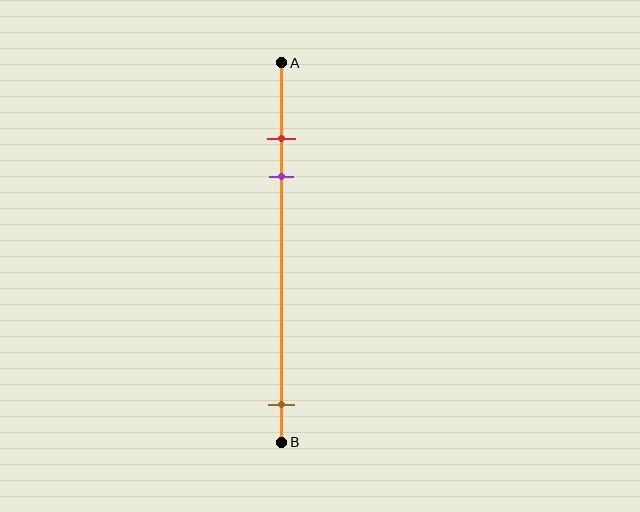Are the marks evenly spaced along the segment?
No, the marks are not evenly spaced.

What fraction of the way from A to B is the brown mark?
The brown mark is approximately 90% (0.9) of the way from A to B.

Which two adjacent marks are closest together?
The red and purple marks are the closest adjacent pair.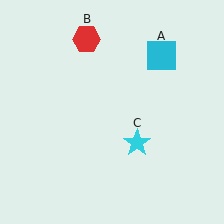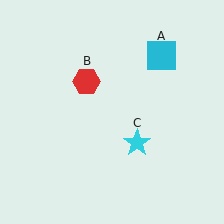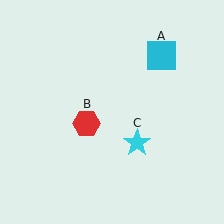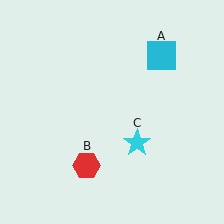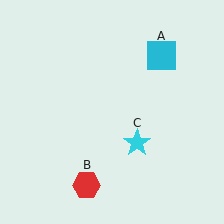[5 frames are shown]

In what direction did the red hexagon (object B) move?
The red hexagon (object B) moved down.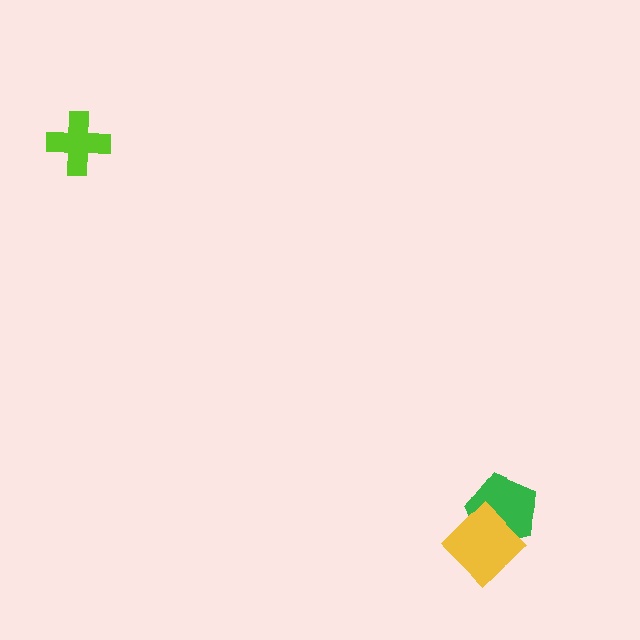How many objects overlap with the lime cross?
0 objects overlap with the lime cross.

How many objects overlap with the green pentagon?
1 object overlaps with the green pentagon.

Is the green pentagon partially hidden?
Yes, it is partially covered by another shape.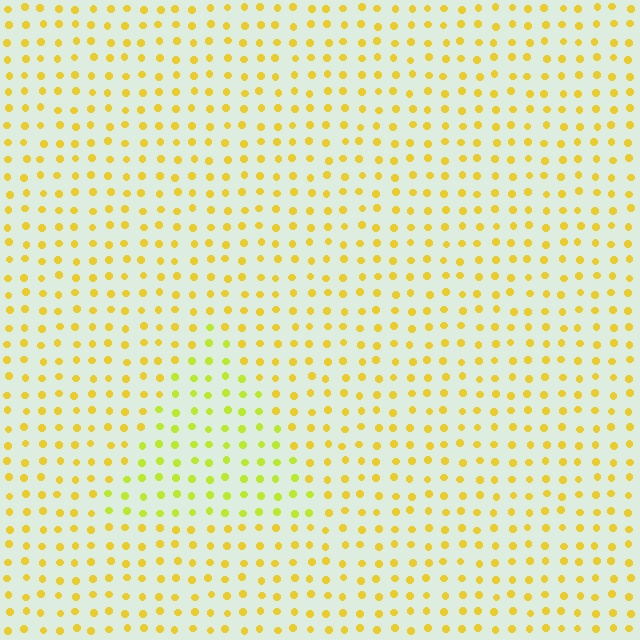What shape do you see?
I see a triangle.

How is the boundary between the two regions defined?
The boundary is defined purely by a slight shift in hue (about 24 degrees). Spacing, size, and orientation are identical on both sides.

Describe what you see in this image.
The image is filled with small yellow elements in a uniform arrangement. A triangle-shaped region is visible where the elements are tinted to a slightly different hue, forming a subtle color boundary.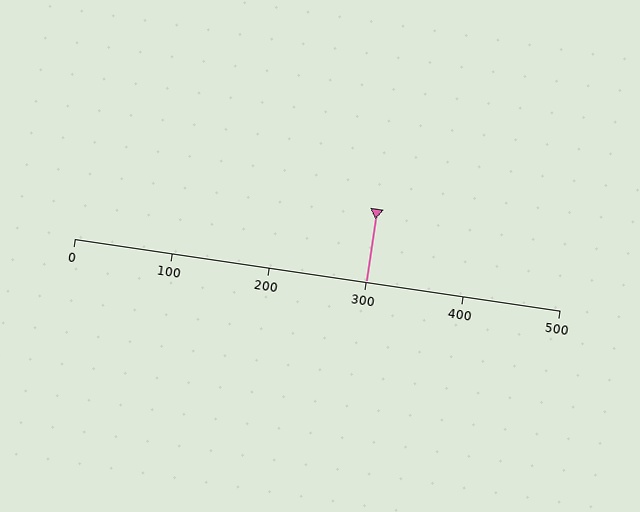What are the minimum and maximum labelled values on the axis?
The axis runs from 0 to 500.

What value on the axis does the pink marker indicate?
The marker indicates approximately 300.